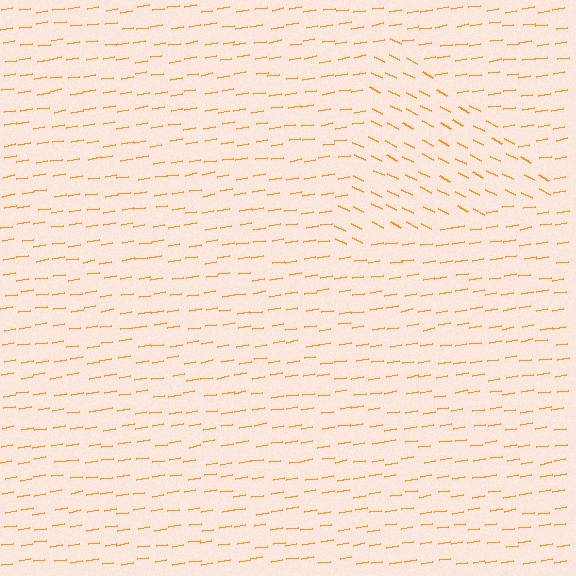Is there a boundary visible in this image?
Yes, there is a texture boundary formed by a change in line orientation.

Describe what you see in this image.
The image is filled with small orange line segments. A triangle region in the image has lines oriented differently from the surrounding lines, creating a visible texture boundary.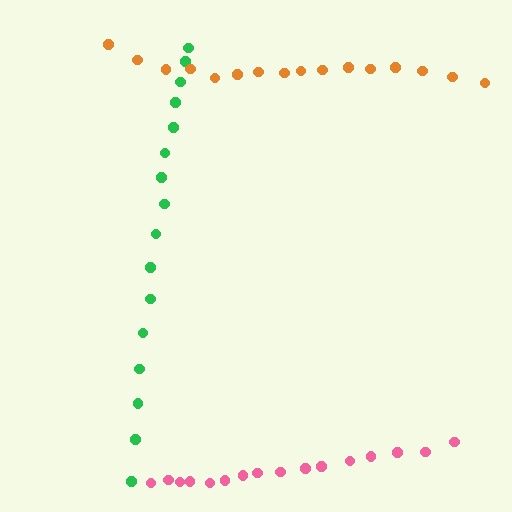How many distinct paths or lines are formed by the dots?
There are 3 distinct paths.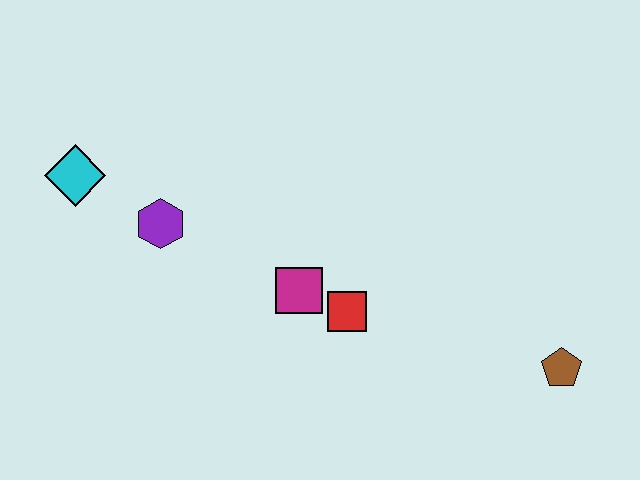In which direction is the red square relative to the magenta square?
The red square is to the right of the magenta square.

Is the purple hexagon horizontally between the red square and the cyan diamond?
Yes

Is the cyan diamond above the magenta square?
Yes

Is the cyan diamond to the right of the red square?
No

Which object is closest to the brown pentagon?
The red square is closest to the brown pentagon.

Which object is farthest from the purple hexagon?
The brown pentagon is farthest from the purple hexagon.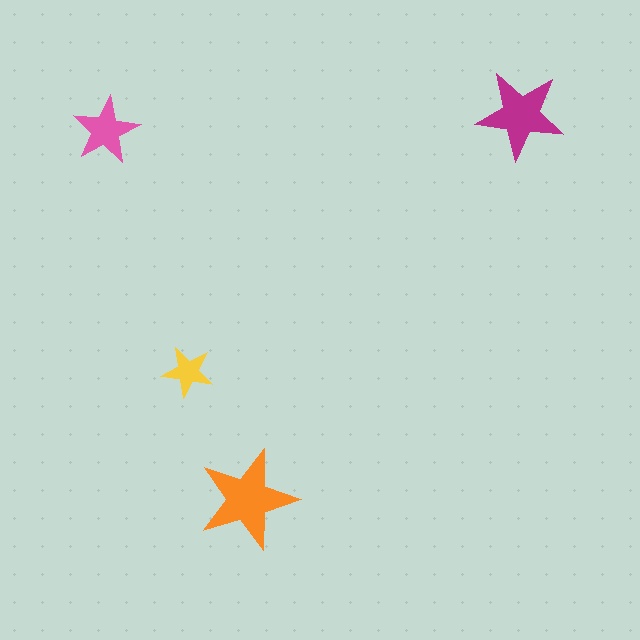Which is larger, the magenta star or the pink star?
The magenta one.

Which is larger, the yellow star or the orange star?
The orange one.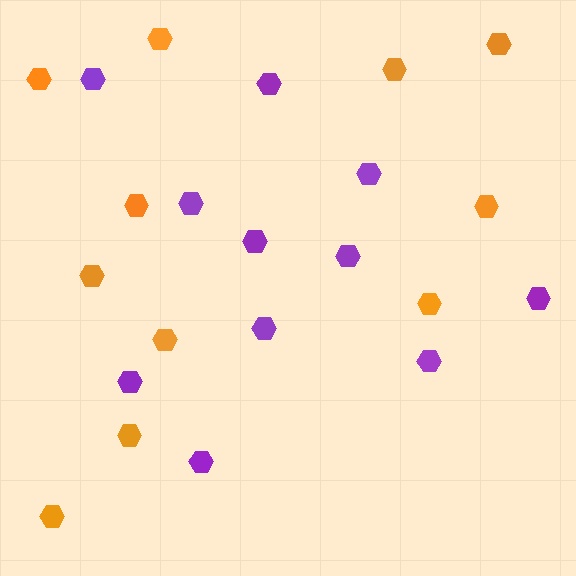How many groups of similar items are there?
There are 2 groups: one group of purple hexagons (11) and one group of orange hexagons (11).